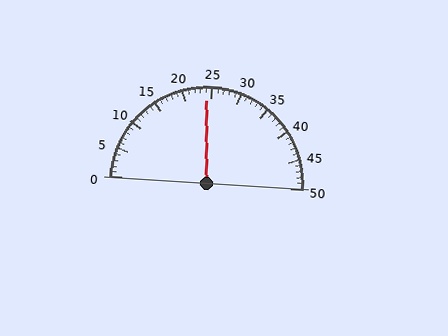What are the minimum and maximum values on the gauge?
The gauge ranges from 0 to 50.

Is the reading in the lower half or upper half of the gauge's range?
The reading is in the lower half of the range (0 to 50).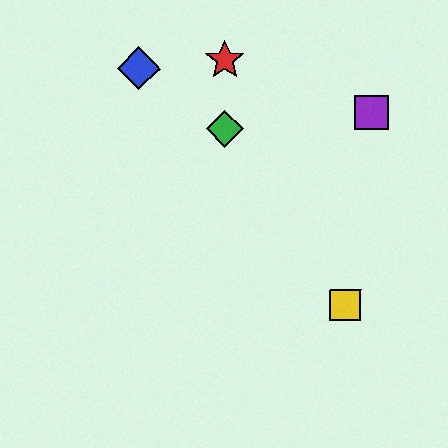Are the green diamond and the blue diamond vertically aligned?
No, the green diamond is at x≈225 and the blue diamond is at x≈139.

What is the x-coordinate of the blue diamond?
The blue diamond is at x≈139.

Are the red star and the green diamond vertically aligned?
Yes, both are at x≈225.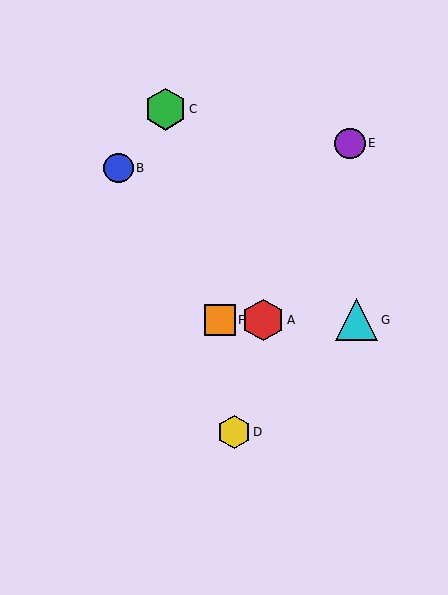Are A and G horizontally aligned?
Yes, both are at y≈320.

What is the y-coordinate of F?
Object F is at y≈320.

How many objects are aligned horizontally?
3 objects (A, F, G) are aligned horizontally.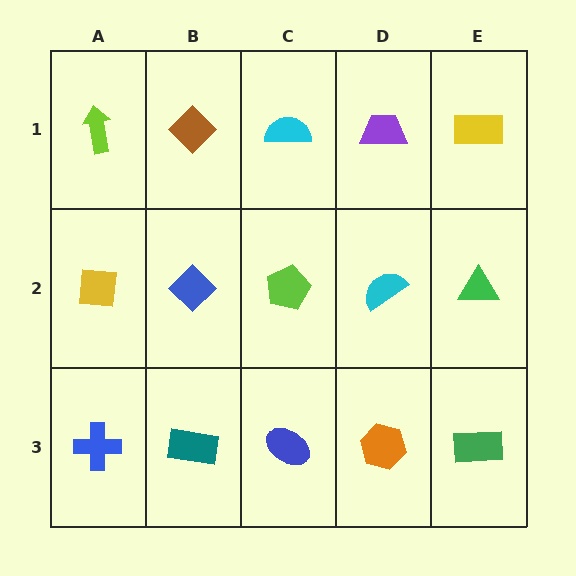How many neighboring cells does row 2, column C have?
4.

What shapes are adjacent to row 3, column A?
A yellow square (row 2, column A), a teal rectangle (row 3, column B).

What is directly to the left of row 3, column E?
An orange hexagon.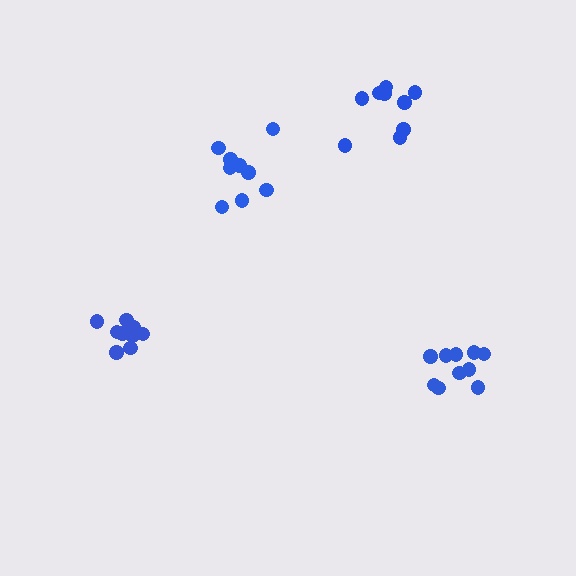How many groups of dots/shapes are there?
There are 4 groups.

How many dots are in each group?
Group 1: 10 dots, Group 2: 9 dots, Group 3: 9 dots, Group 4: 9 dots (37 total).